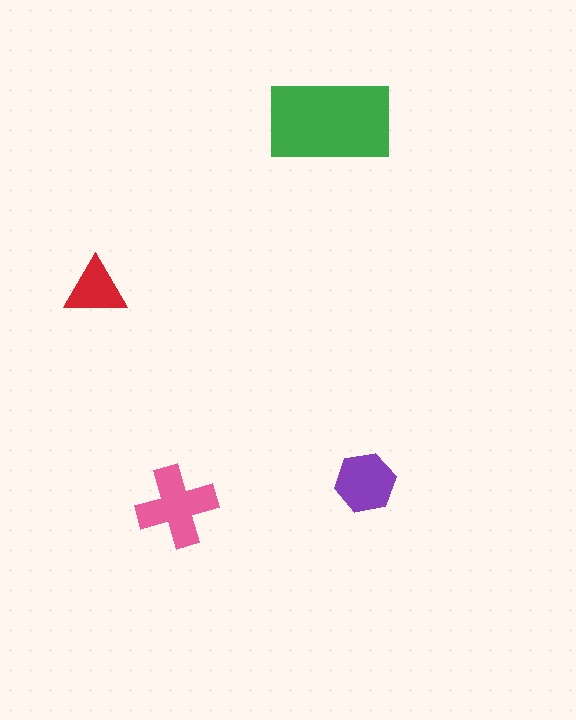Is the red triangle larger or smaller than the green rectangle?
Smaller.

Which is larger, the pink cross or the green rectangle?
The green rectangle.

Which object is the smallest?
The red triangle.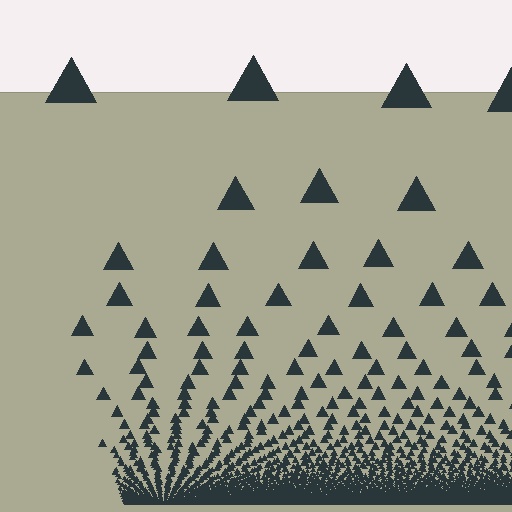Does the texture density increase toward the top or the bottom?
Density increases toward the bottom.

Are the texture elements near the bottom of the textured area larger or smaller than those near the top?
Smaller. The gradient is inverted — elements near the bottom are smaller and denser.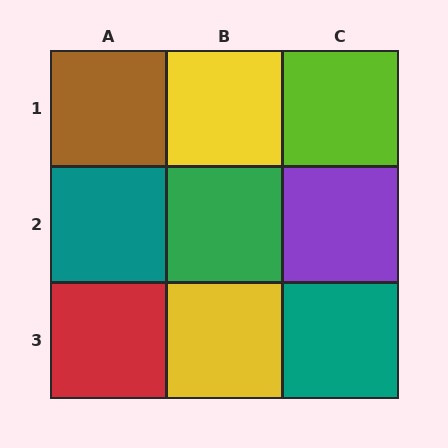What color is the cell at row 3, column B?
Yellow.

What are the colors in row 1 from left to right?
Brown, yellow, lime.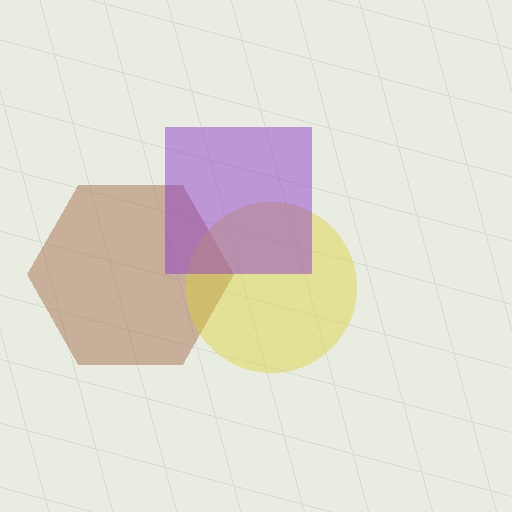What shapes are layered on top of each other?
The layered shapes are: a brown hexagon, a yellow circle, a purple square.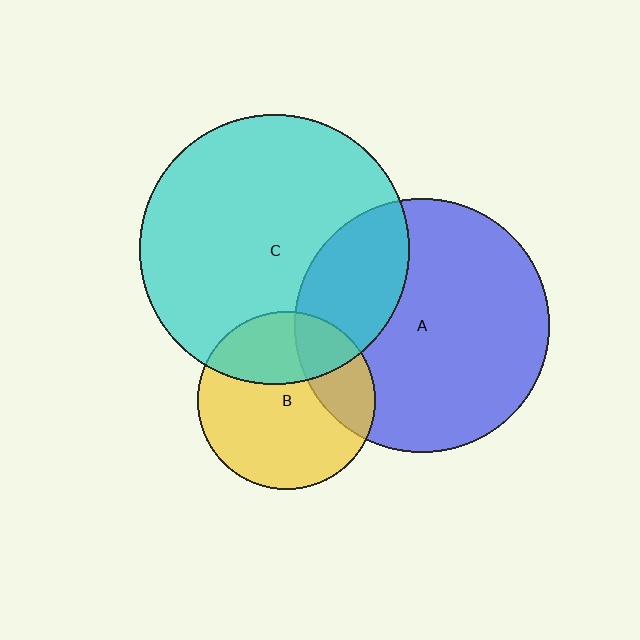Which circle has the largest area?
Circle C (cyan).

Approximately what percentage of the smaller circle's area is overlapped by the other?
Approximately 25%.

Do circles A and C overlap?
Yes.